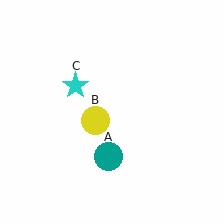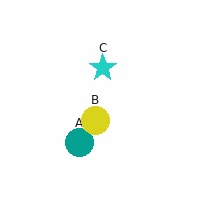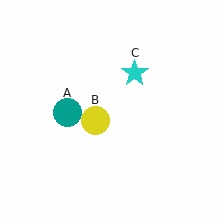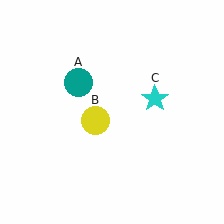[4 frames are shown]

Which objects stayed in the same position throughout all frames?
Yellow circle (object B) remained stationary.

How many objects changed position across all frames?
2 objects changed position: teal circle (object A), cyan star (object C).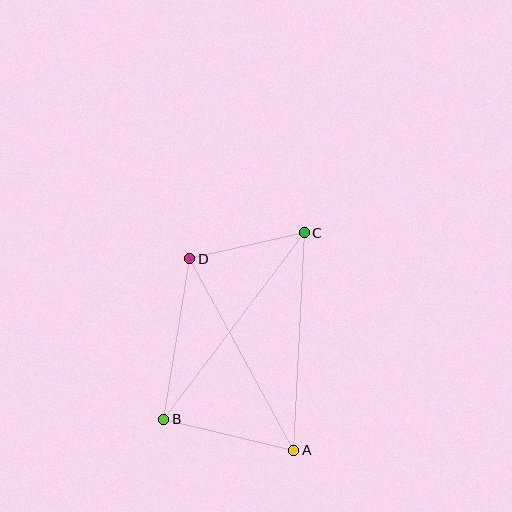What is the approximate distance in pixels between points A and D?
The distance between A and D is approximately 218 pixels.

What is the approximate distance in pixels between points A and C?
The distance between A and C is approximately 218 pixels.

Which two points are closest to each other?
Points C and D are closest to each other.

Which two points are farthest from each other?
Points B and C are farthest from each other.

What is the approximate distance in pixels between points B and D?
The distance between B and D is approximately 163 pixels.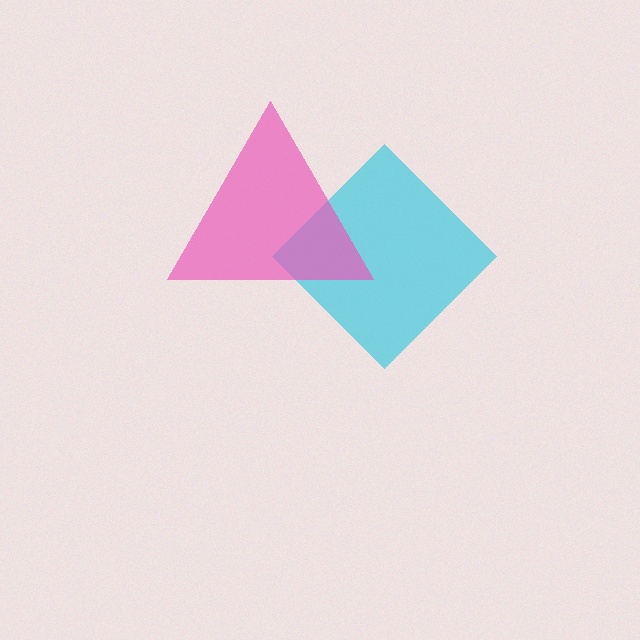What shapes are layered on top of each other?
The layered shapes are: a cyan diamond, a pink triangle.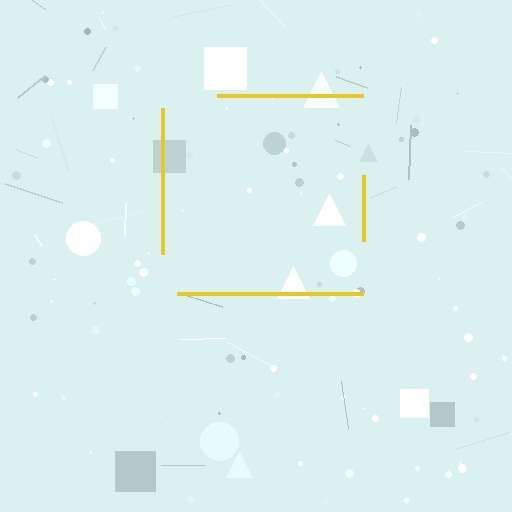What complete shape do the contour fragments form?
The contour fragments form a square.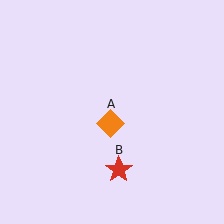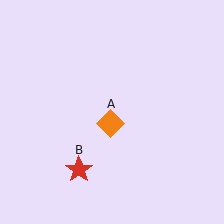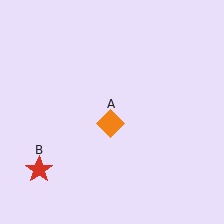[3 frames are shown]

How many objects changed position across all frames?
1 object changed position: red star (object B).